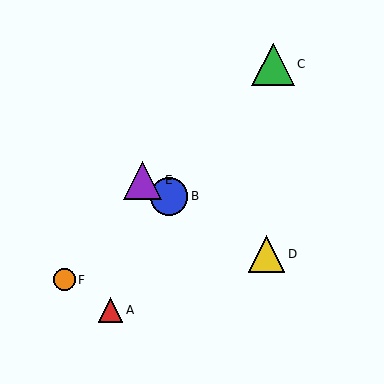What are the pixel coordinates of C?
Object C is at (273, 64).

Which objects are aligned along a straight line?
Objects B, D, E are aligned along a straight line.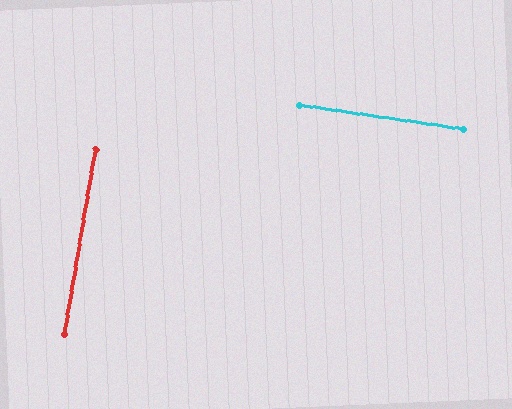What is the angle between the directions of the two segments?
Approximately 89 degrees.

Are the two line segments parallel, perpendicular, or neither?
Perpendicular — they meet at approximately 89°.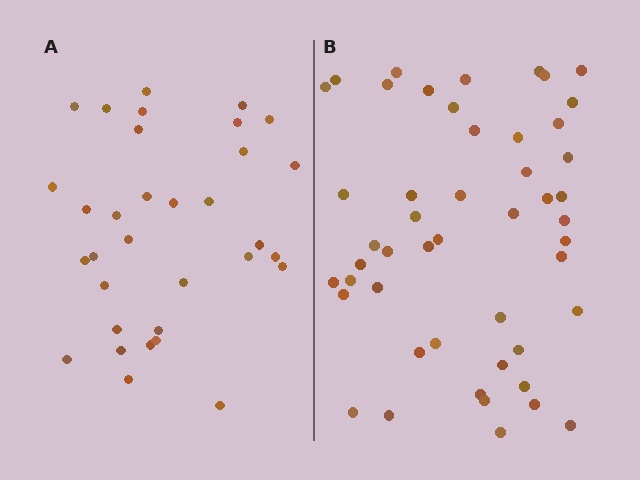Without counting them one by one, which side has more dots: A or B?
Region B (the right region) has more dots.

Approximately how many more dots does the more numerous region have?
Region B has approximately 15 more dots than region A.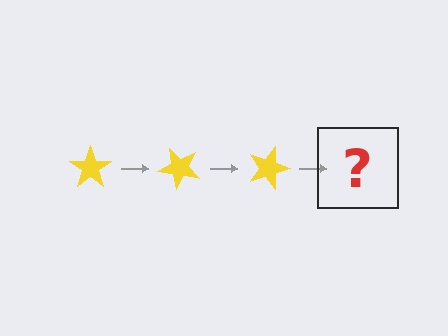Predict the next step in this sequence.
The next step is a yellow star rotated 135 degrees.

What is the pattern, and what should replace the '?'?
The pattern is that the star rotates 45 degrees each step. The '?' should be a yellow star rotated 135 degrees.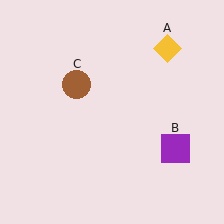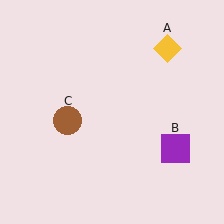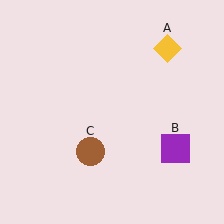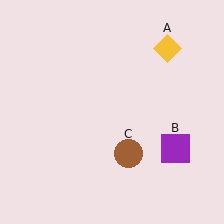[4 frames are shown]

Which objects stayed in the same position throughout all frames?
Yellow diamond (object A) and purple square (object B) remained stationary.